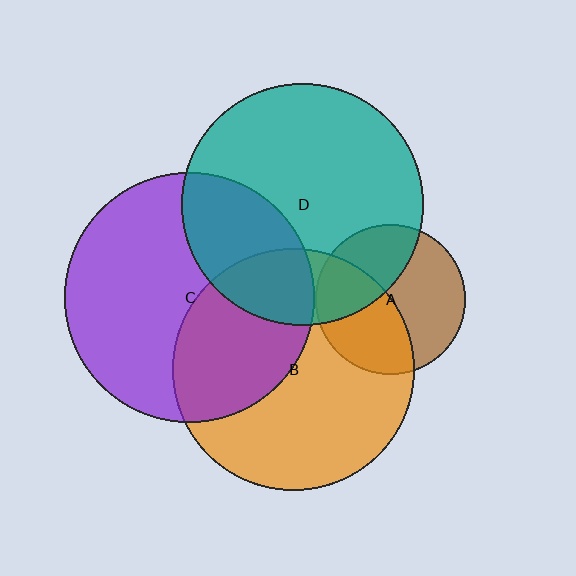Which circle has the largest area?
Circle C (purple).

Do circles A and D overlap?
Yes.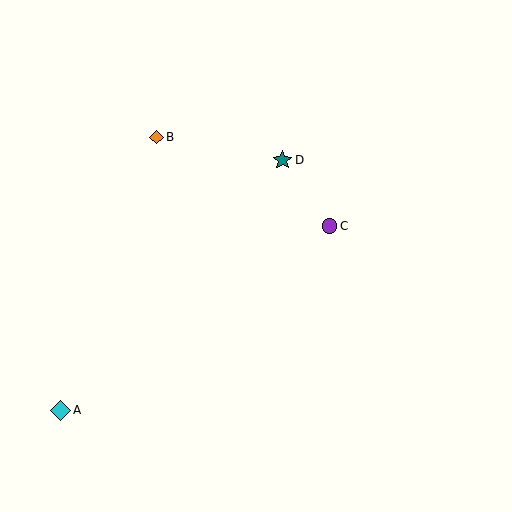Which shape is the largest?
The cyan diamond (labeled A) is the largest.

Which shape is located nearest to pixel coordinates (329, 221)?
The purple circle (labeled C) at (330, 226) is nearest to that location.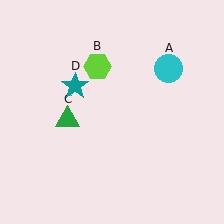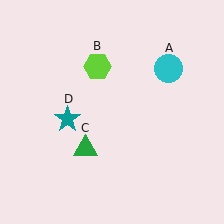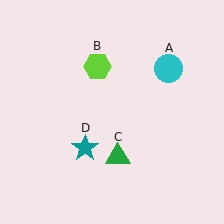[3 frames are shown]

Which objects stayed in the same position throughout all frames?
Cyan circle (object A) and lime hexagon (object B) remained stationary.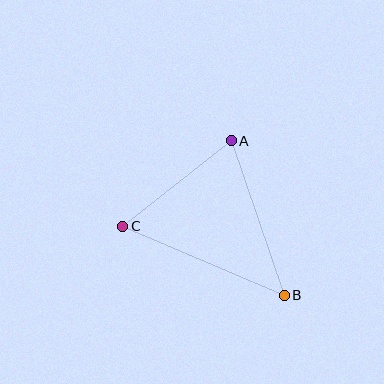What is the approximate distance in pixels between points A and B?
The distance between A and B is approximately 164 pixels.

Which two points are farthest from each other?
Points B and C are farthest from each other.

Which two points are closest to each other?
Points A and C are closest to each other.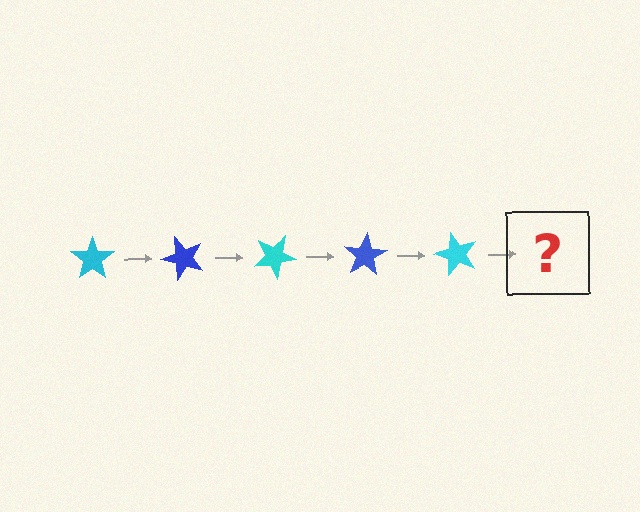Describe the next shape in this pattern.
It should be a blue star, rotated 250 degrees from the start.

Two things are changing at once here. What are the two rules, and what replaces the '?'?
The two rules are that it rotates 50 degrees each step and the color cycles through cyan and blue. The '?' should be a blue star, rotated 250 degrees from the start.